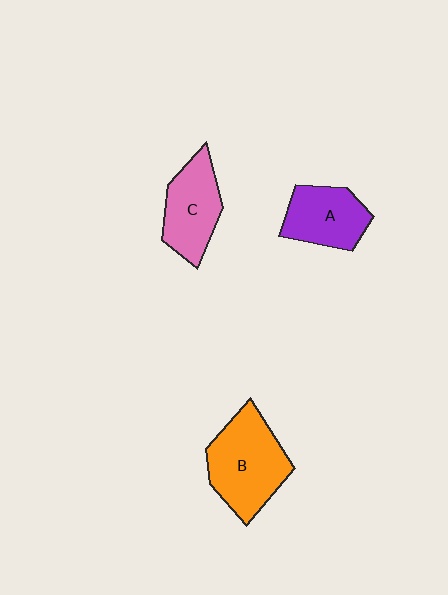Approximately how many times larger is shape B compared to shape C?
Approximately 1.3 times.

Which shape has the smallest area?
Shape A (purple).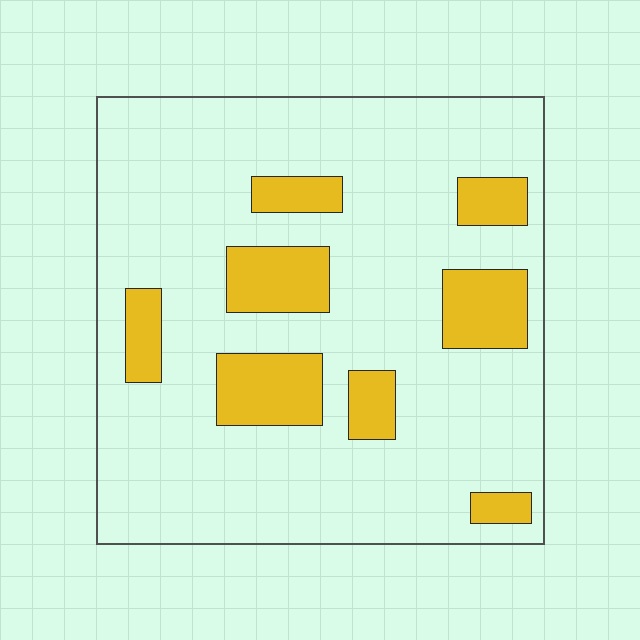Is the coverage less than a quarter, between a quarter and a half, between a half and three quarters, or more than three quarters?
Less than a quarter.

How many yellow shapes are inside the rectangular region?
8.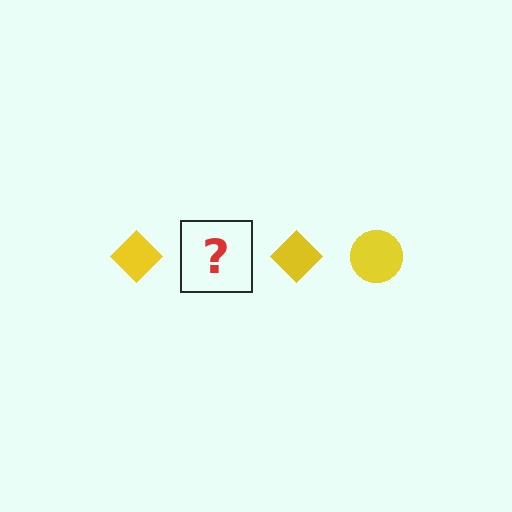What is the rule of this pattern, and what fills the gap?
The rule is that the pattern cycles through diamond, circle shapes in yellow. The gap should be filled with a yellow circle.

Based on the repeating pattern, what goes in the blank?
The blank should be a yellow circle.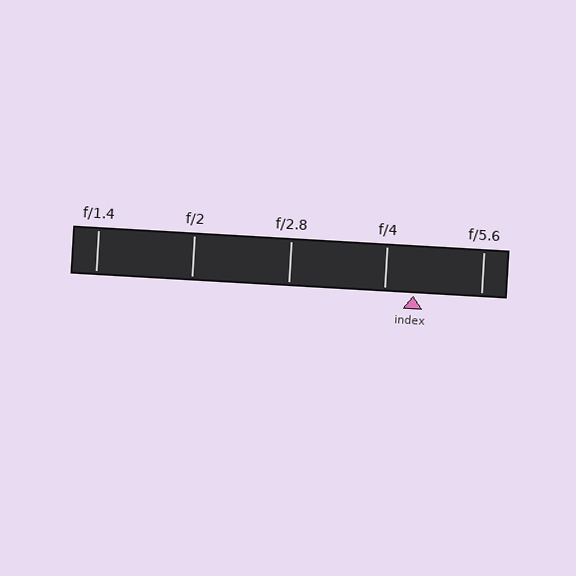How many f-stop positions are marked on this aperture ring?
There are 5 f-stop positions marked.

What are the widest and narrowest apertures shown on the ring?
The widest aperture shown is f/1.4 and the narrowest is f/5.6.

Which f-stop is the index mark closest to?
The index mark is closest to f/4.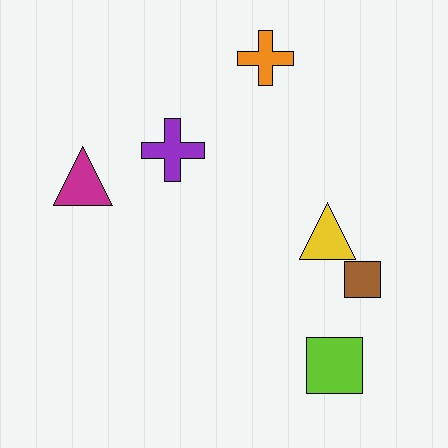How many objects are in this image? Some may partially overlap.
There are 6 objects.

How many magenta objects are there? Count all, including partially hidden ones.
There is 1 magenta object.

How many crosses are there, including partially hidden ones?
There are 2 crosses.